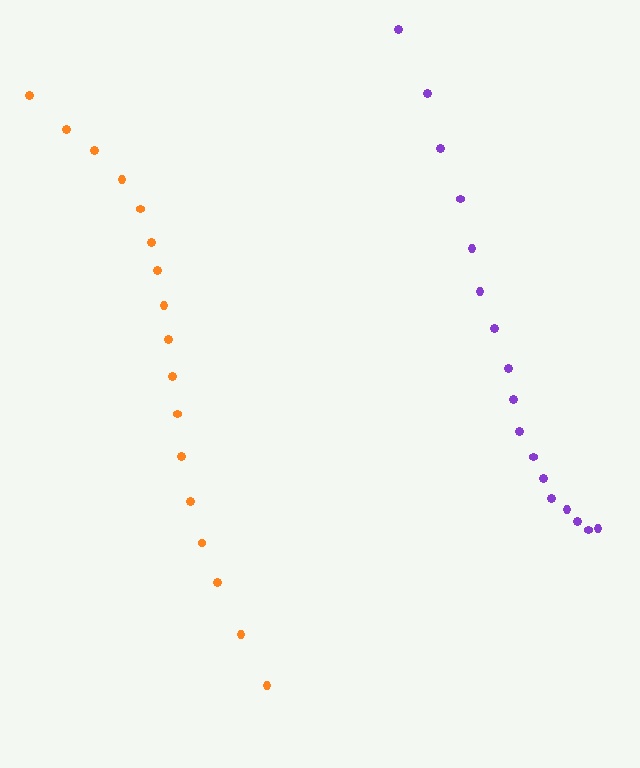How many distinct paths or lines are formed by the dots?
There are 2 distinct paths.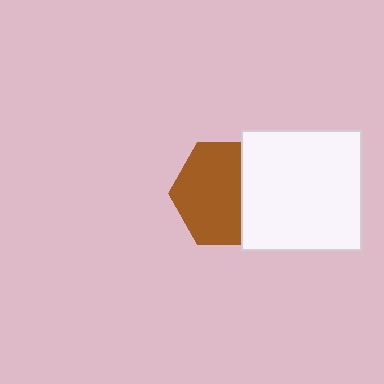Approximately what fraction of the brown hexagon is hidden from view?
Roughly 34% of the brown hexagon is hidden behind the white square.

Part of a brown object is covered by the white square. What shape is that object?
It is a hexagon.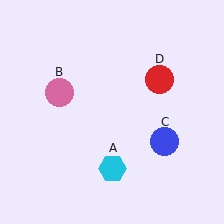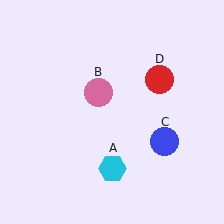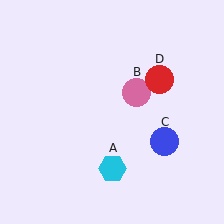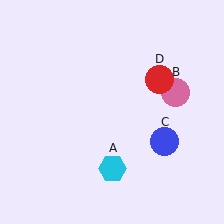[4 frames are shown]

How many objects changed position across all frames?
1 object changed position: pink circle (object B).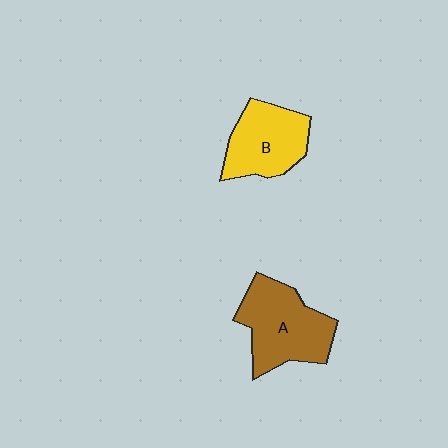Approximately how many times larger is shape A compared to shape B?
Approximately 1.2 times.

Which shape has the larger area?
Shape A (brown).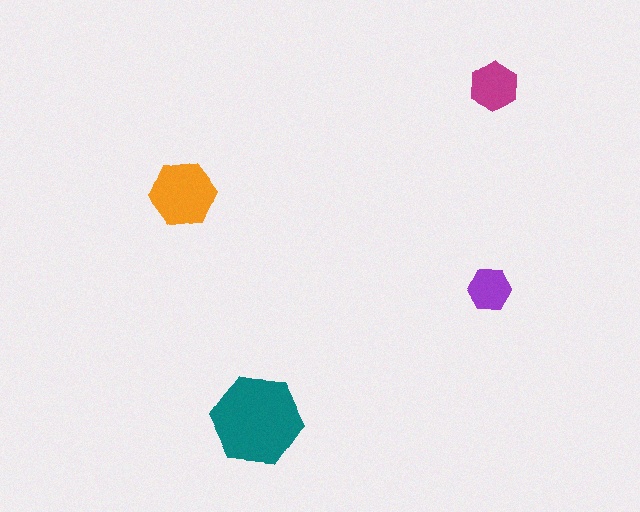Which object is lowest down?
The teal hexagon is bottommost.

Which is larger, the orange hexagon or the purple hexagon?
The orange one.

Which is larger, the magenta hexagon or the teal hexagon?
The teal one.